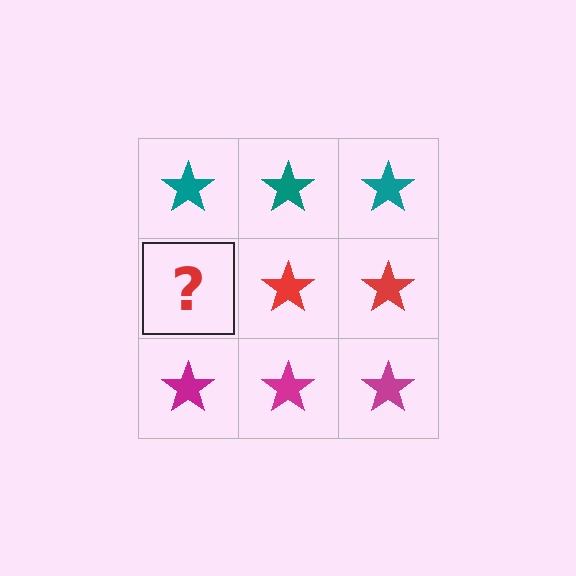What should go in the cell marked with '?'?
The missing cell should contain a red star.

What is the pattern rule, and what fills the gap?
The rule is that each row has a consistent color. The gap should be filled with a red star.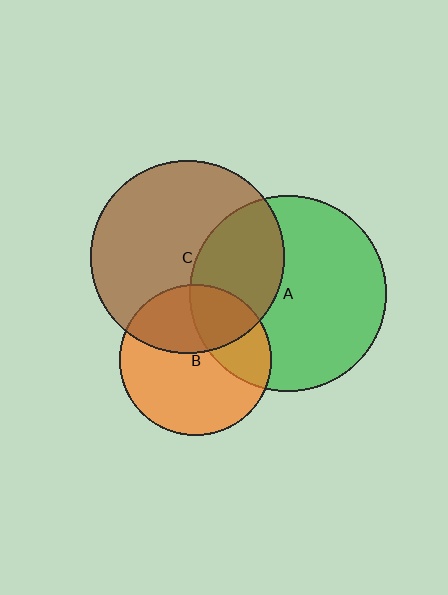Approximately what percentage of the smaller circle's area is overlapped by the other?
Approximately 30%.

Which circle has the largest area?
Circle A (green).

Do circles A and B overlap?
Yes.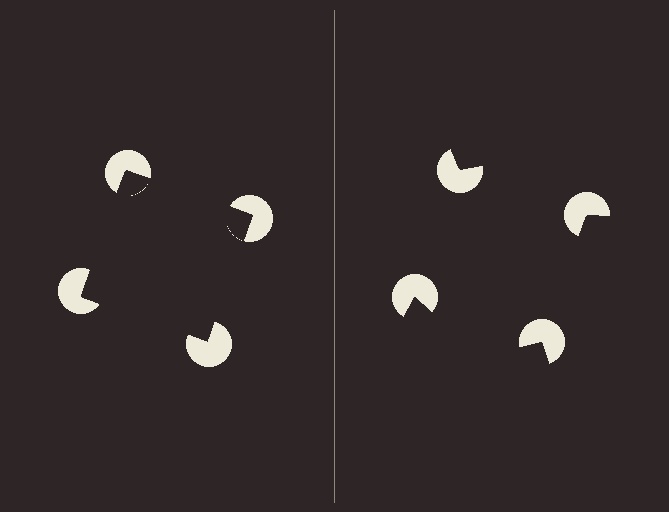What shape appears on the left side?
An illusory square.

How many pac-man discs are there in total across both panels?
8 — 4 on each side.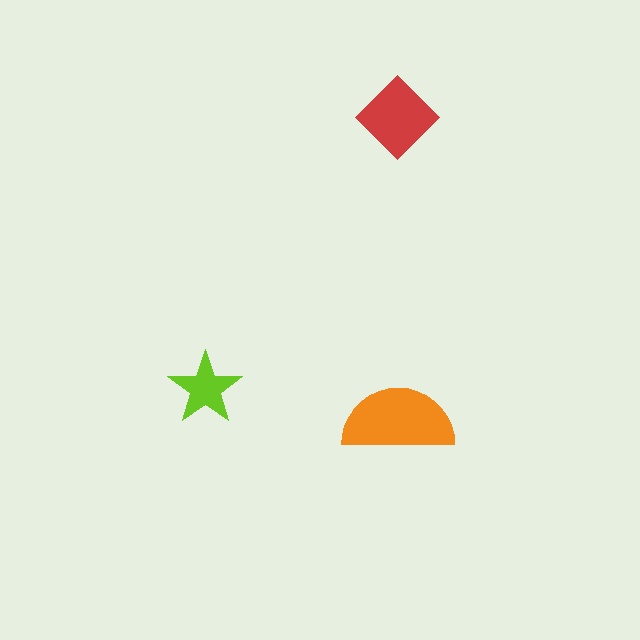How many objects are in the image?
There are 3 objects in the image.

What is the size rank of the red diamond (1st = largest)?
2nd.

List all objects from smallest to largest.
The lime star, the red diamond, the orange semicircle.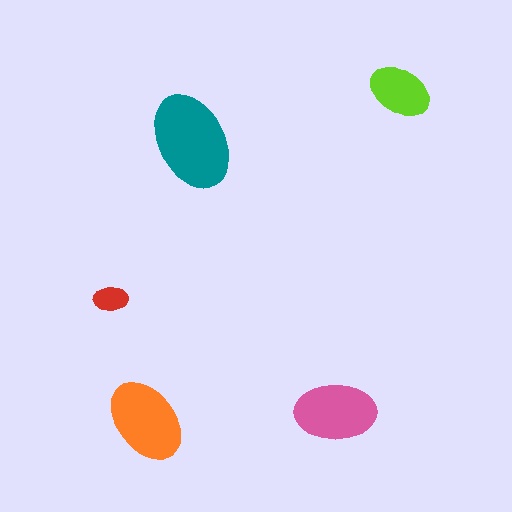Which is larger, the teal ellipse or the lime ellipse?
The teal one.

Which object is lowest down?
The orange ellipse is bottommost.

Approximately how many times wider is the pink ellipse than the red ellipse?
About 2.5 times wider.